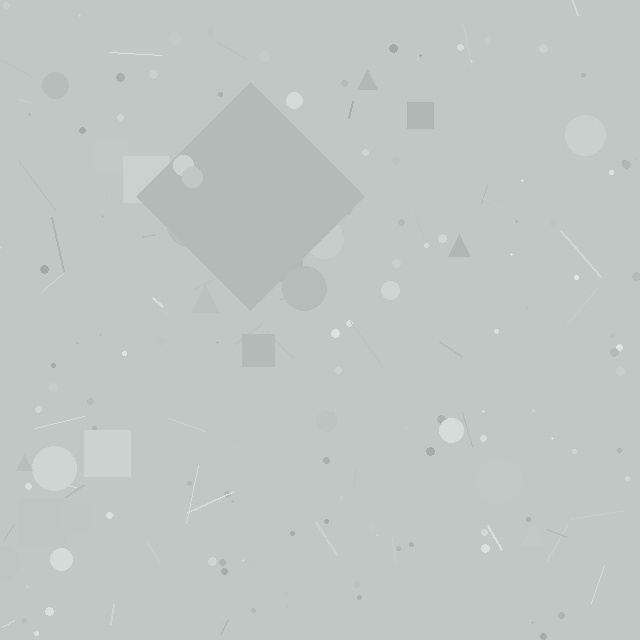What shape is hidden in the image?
A diamond is hidden in the image.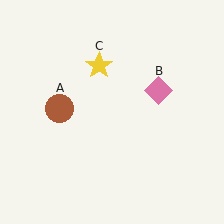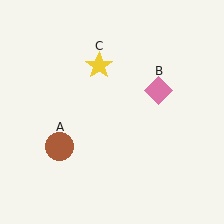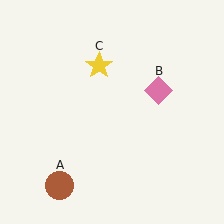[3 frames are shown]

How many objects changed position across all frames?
1 object changed position: brown circle (object A).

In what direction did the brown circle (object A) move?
The brown circle (object A) moved down.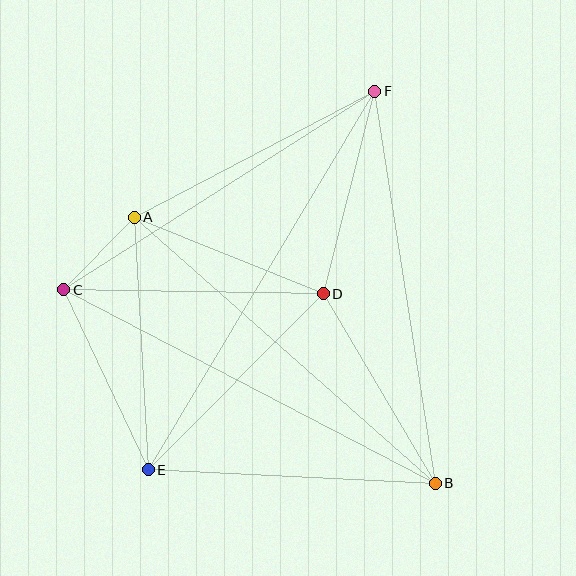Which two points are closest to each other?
Points A and C are closest to each other.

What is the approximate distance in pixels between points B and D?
The distance between B and D is approximately 220 pixels.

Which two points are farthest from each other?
Points E and F are farthest from each other.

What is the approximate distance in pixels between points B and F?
The distance between B and F is approximately 397 pixels.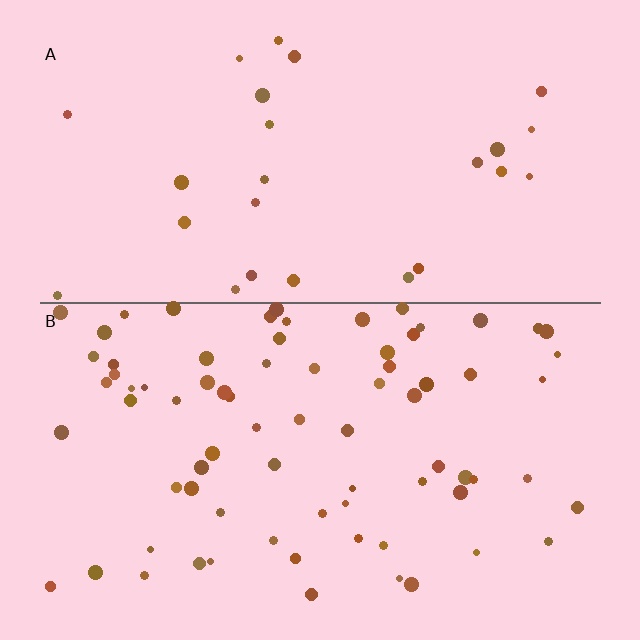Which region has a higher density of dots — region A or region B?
B (the bottom).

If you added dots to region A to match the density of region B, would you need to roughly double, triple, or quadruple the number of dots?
Approximately triple.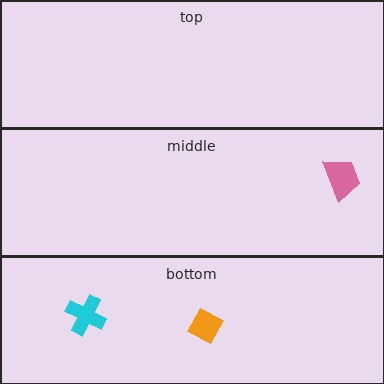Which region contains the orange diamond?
The bottom region.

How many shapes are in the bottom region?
2.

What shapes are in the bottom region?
The cyan cross, the orange diamond.